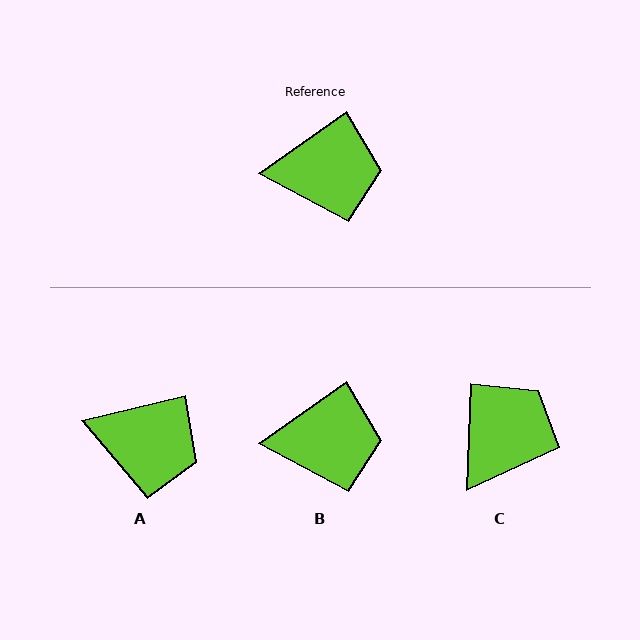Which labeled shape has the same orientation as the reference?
B.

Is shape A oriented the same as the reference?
No, it is off by about 22 degrees.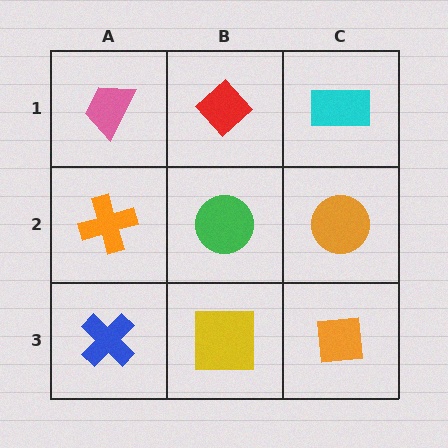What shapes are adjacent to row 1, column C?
An orange circle (row 2, column C), a red diamond (row 1, column B).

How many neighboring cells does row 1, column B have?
3.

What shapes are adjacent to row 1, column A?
An orange cross (row 2, column A), a red diamond (row 1, column B).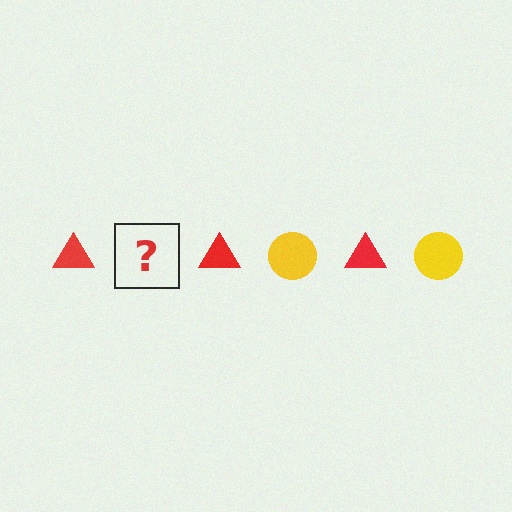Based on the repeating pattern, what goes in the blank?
The blank should be a yellow circle.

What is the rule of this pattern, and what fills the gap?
The rule is that the pattern alternates between red triangle and yellow circle. The gap should be filled with a yellow circle.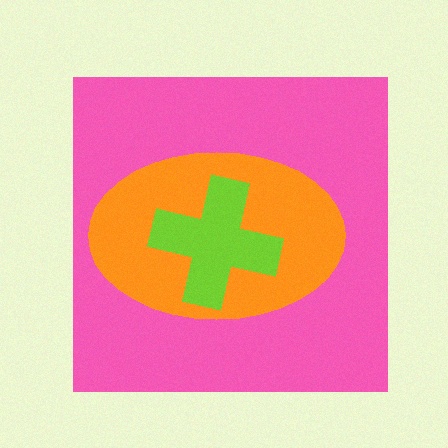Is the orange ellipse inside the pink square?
Yes.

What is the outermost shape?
The pink square.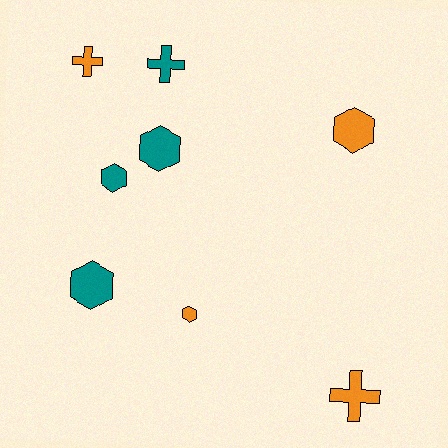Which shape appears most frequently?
Hexagon, with 5 objects.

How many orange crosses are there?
There are 2 orange crosses.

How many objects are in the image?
There are 8 objects.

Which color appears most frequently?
Teal, with 4 objects.